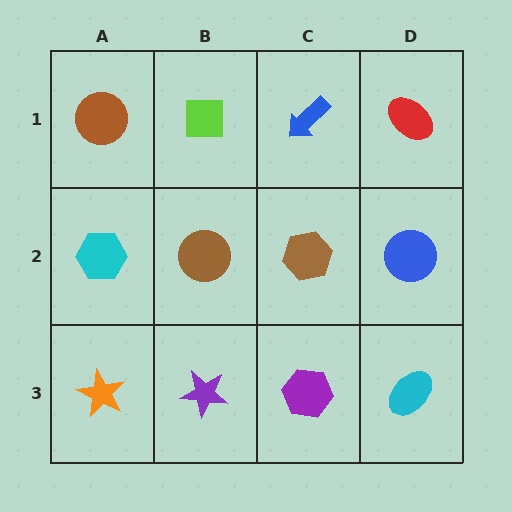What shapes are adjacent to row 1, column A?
A cyan hexagon (row 2, column A), a lime square (row 1, column B).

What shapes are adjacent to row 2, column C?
A blue arrow (row 1, column C), a purple hexagon (row 3, column C), a brown circle (row 2, column B), a blue circle (row 2, column D).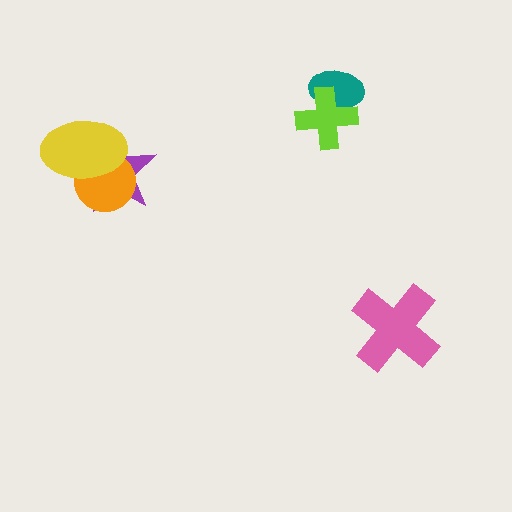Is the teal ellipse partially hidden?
Yes, it is partially covered by another shape.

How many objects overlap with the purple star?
2 objects overlap with the purple star.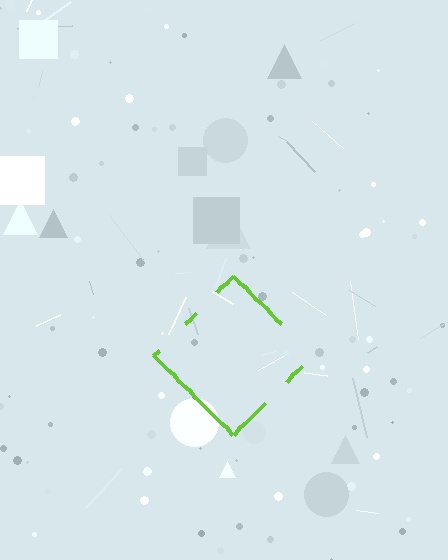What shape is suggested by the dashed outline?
The dashed outline suggests a diamond.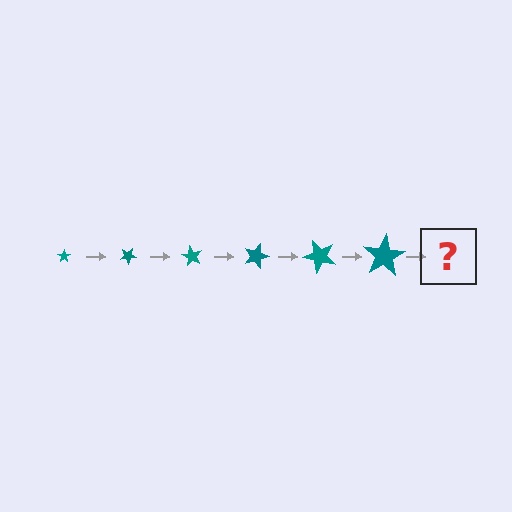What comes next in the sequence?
The next element should be a star, larger than the previous one and rotated 180 degrees from the start.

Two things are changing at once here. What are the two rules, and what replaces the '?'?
The two rules are that the star grows larger each step and it rotates 30 degrees each step. The '?' should be a star, larger than the previous one and rotated 180 degrees from the start.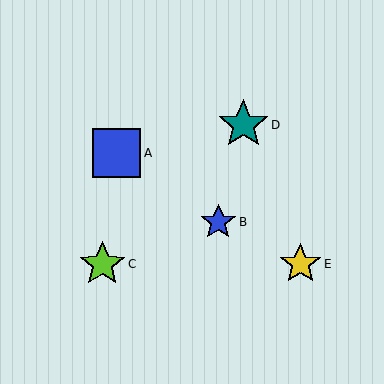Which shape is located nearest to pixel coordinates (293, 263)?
The yellow star (labeled E) at (300, 264) is nearest to that location.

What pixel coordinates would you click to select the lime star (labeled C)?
Click at (102, 264) to select the lime star C.